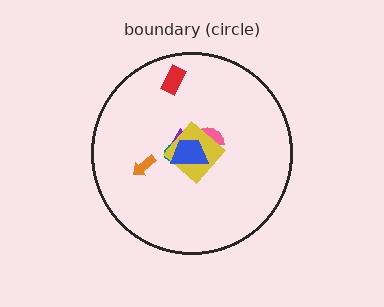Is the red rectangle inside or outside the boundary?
Inside.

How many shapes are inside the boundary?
7 inside, 0 outside.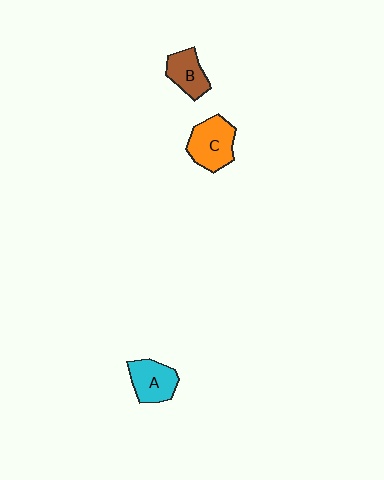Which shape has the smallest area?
Shape B (brown).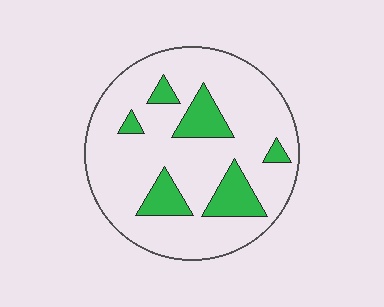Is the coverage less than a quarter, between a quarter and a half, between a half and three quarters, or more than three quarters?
Less than a quarter.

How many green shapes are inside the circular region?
6.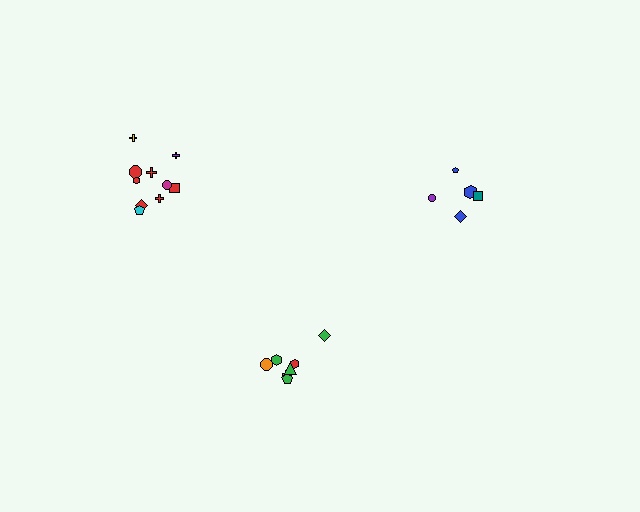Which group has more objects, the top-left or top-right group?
The top-left group.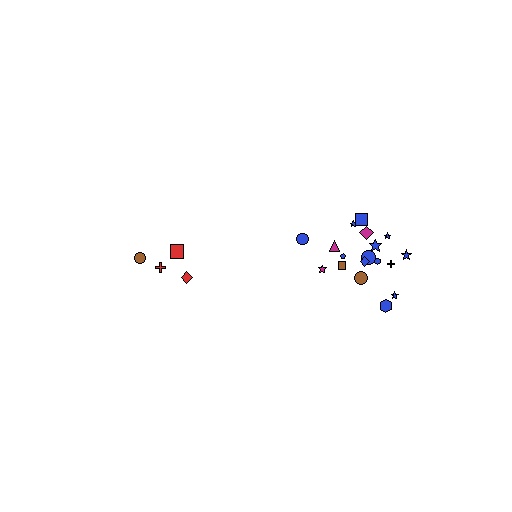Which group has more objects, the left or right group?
The right group.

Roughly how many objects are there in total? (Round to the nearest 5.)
Roughly 20 objects in total.